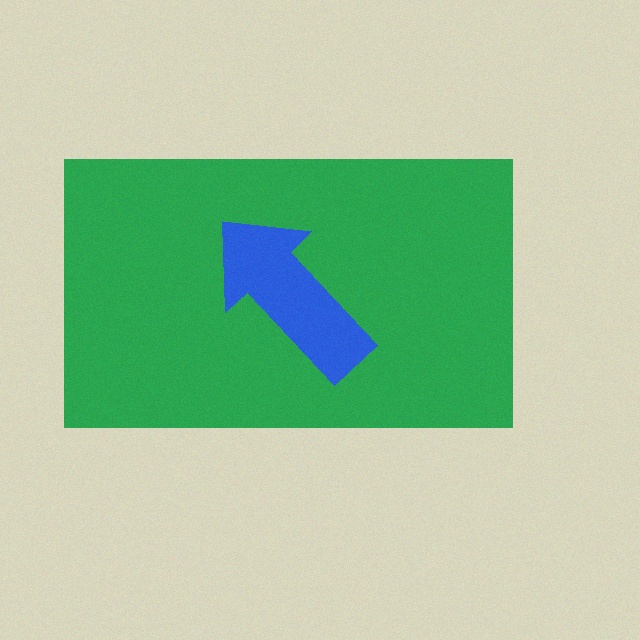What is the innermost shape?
The blue arrow.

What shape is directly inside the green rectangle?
The blue arrow.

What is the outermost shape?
The green rectangle.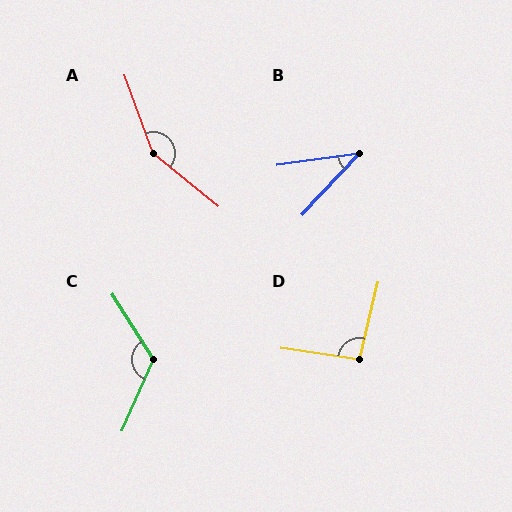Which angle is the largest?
A, at approximately 149 degrees.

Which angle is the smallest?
B, at approximately 39 degrees.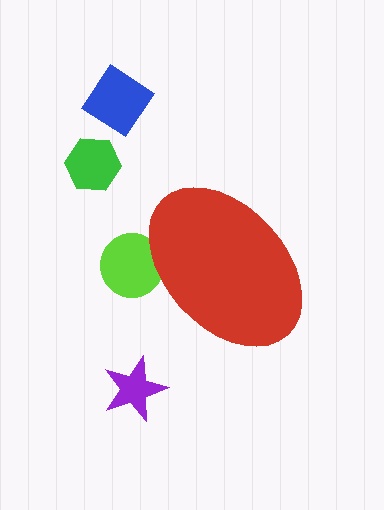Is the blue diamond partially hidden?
No, the blue diamond is fully visible.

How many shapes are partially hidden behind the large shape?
1 shape is partially hidden.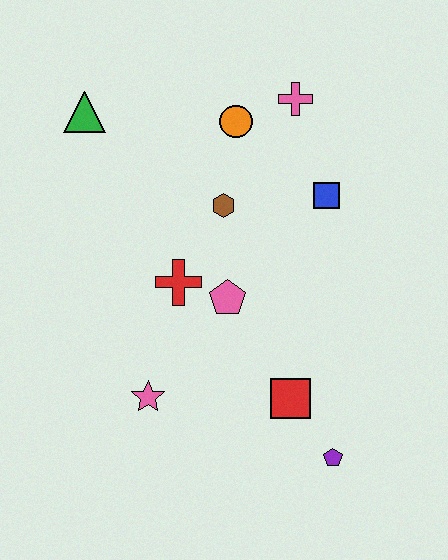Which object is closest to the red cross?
The pink pentagon is closest to the red cross.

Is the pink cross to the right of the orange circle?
Yes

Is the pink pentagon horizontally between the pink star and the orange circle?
Yes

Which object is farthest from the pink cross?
The purple pentagon is farthest from the pink cross.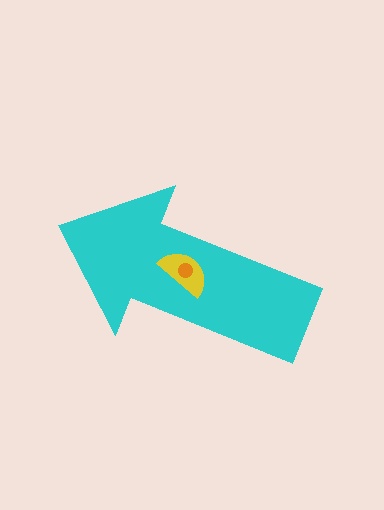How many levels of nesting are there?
3.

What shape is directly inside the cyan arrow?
The yellow semicircle.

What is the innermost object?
The orange circle.